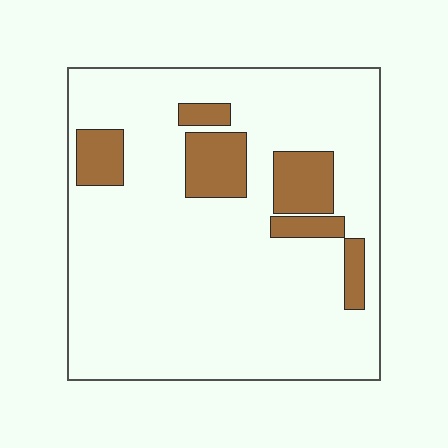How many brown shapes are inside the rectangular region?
6.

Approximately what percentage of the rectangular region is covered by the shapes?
Approximately 15%.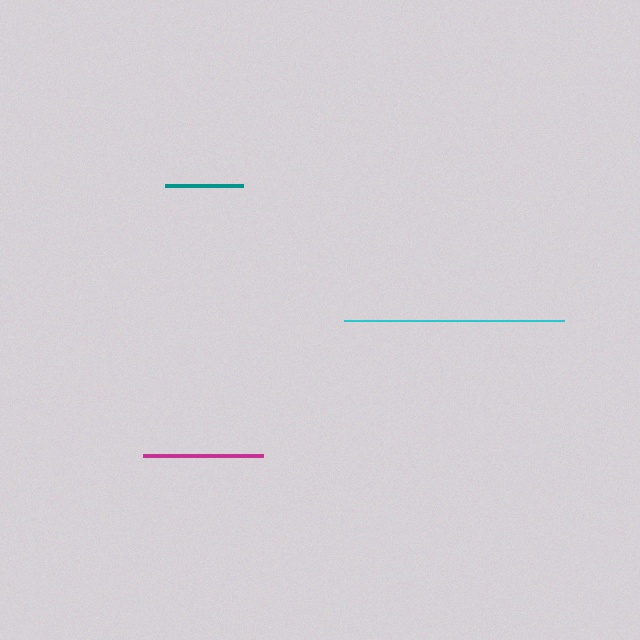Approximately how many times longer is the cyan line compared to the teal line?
The cyan line is approximately 2.8 times the length of the teal line.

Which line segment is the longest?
The cyan line is the longest at approximately 220 pixels.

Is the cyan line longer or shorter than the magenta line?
The cyan line is longer than the magenta line.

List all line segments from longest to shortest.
From longest to shortest: cyan, magenta, teal.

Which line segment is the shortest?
The teal line is the shortest at approximately 78 pixels.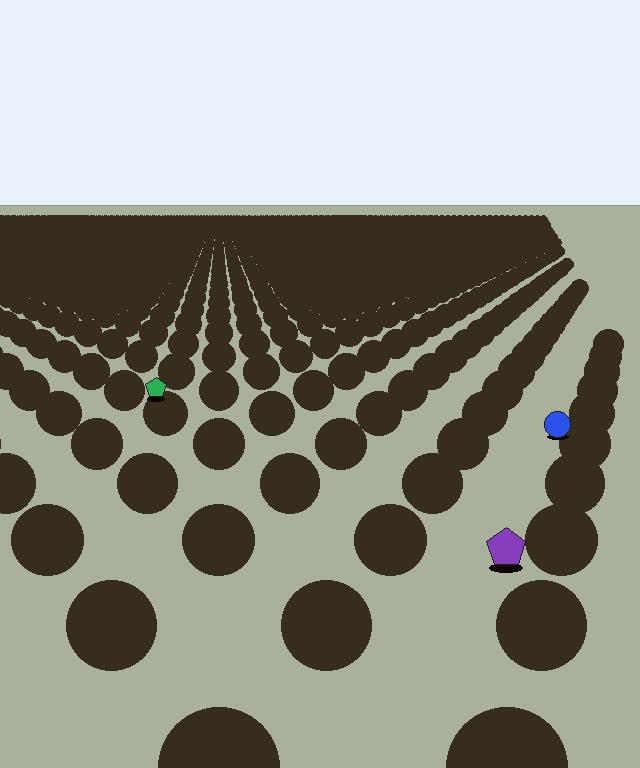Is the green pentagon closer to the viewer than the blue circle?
No. The blue circle is closer — you can tell from the texture gradient: the ground texture is coarser near it.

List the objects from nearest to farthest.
From nearest to farthest: the purple pentagon, the blue circle, the green pentagon.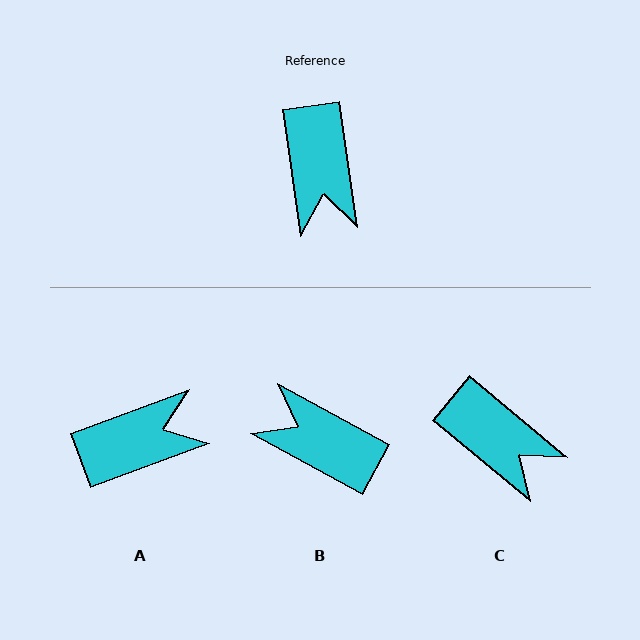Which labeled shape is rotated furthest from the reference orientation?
B, about 127 degrees away.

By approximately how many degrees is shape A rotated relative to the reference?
Approximately 102 degrees counter-clockwise.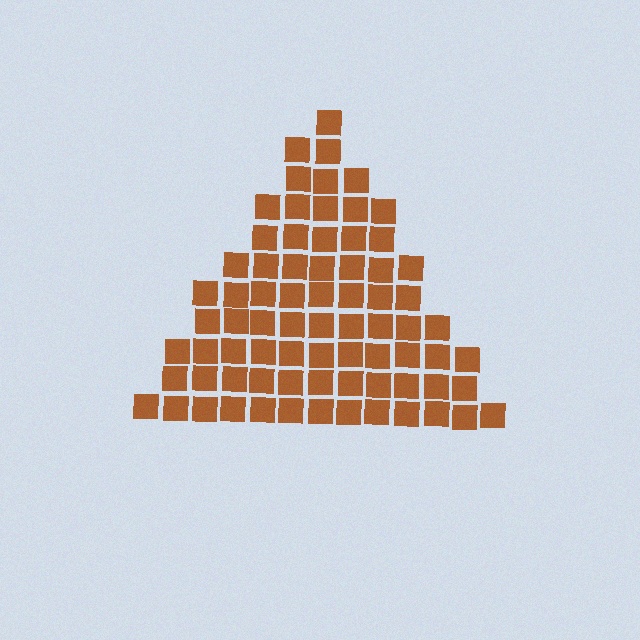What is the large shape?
The large shape is a triangle.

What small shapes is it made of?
It is made of small squares.